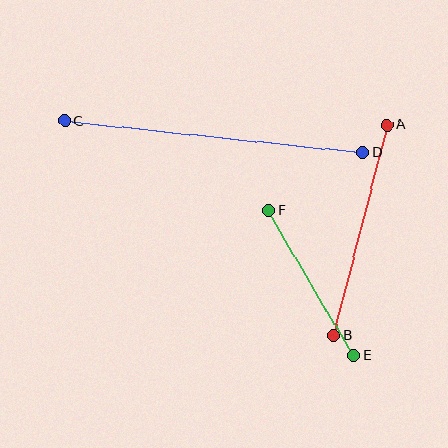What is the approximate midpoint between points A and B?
The midpoint is at approximately (360, 230) pixels.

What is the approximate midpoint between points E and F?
The midpoint is at approximately (311, 283) pixels.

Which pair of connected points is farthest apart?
Points C and D are farthest apart.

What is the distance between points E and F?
The distance is approximately 168 pixels.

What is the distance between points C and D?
The distance is approximately 300 pixels.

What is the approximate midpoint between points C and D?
The midpoint is at approximately (214, 137) pixels.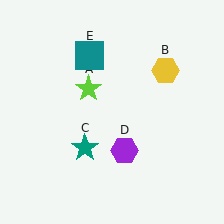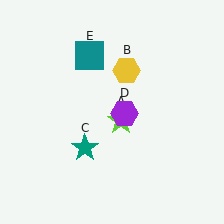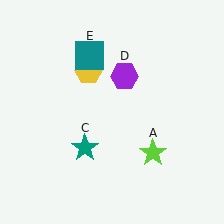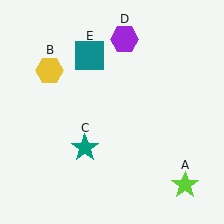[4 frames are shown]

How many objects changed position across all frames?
3 objects changed position: lime star (object A), yellow hexagon (object B), purple hexagon (object D).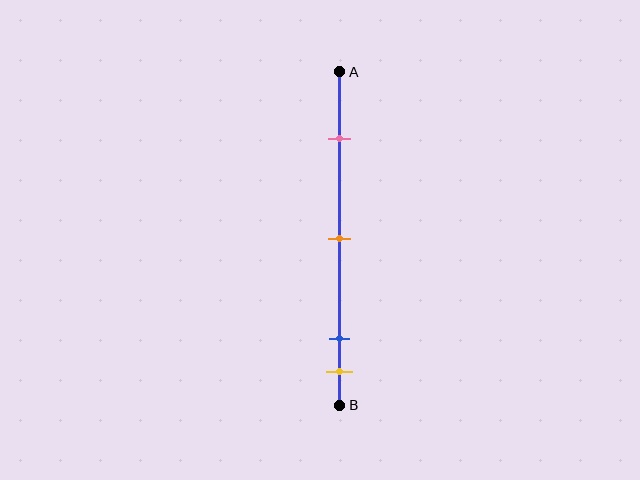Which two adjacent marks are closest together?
The blue and yellow marks are the closest adjacent pair.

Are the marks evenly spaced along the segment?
No, the marks are not evenly spaced.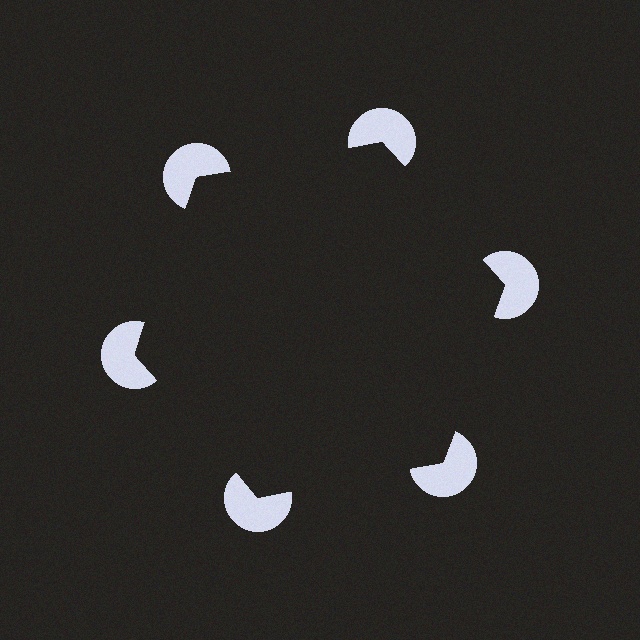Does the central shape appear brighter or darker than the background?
It typically appears slightly darker than the background, even though no actual brightness change is drawn.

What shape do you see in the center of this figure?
An illusory hexagon — its edges are inferred from the aligned wedge cuts in the pac-man discs, not physically drawn.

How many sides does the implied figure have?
6 sides.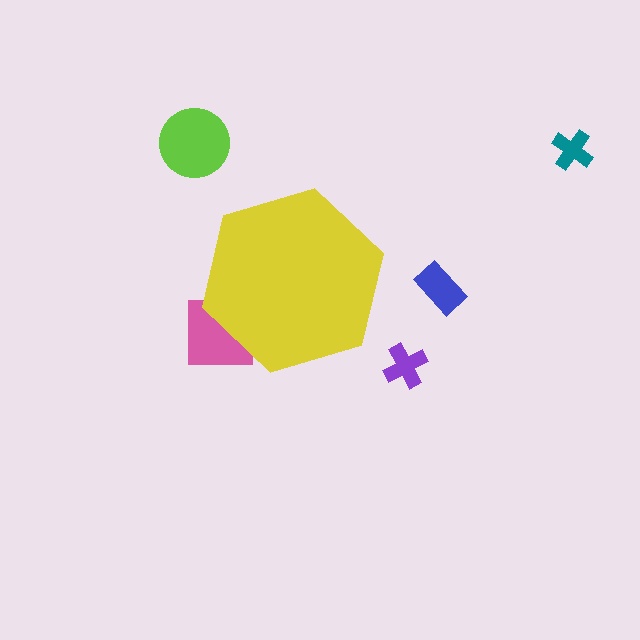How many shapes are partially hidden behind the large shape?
1 shape is partially hidden.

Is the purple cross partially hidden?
No, the purple cross is fully visible.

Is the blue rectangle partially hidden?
No, the blue rectangle is fully visible.